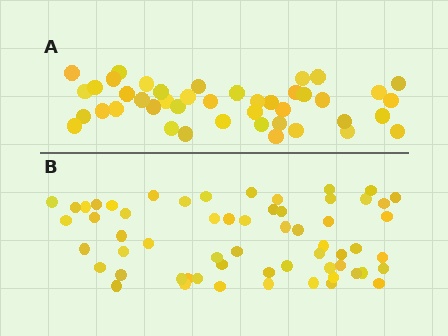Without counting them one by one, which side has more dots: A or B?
Region B (the bottom region) has more dots.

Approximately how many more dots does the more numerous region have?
Region B has approximately 15 more dots than region A.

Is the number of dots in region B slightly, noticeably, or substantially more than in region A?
Region B has noticeably more, but not dramatically so. The ratio is roughly 1.4 to 1.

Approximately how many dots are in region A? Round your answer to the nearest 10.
About 40 dots. (The exact count is 43, which rounds to 40.)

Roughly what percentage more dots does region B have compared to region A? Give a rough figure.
About 40% more.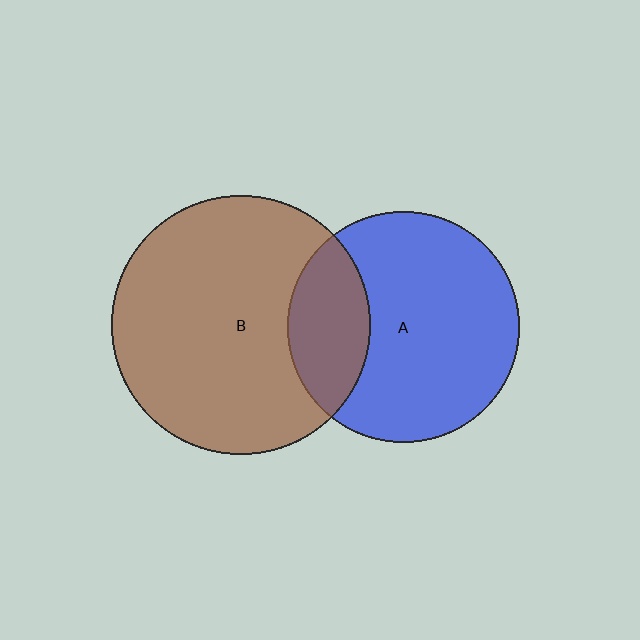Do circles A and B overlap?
Yes.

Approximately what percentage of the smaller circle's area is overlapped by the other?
Approximately 25%.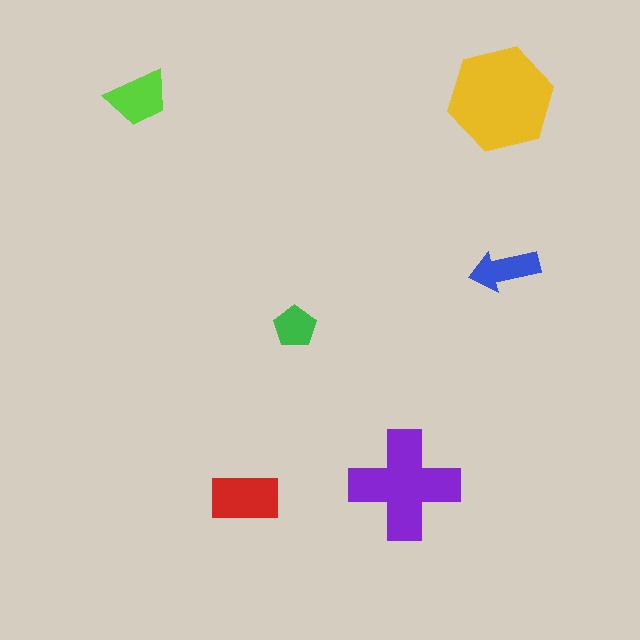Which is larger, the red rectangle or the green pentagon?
The red rectangle.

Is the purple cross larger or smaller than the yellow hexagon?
Smaller.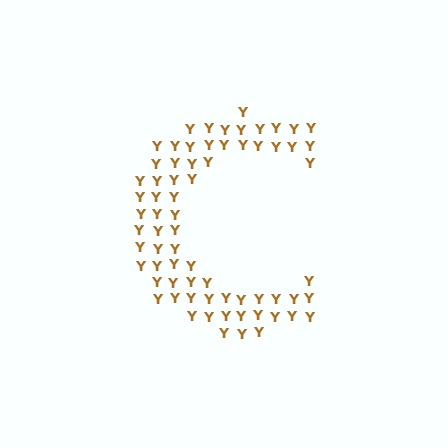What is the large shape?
The large shape is the letter C.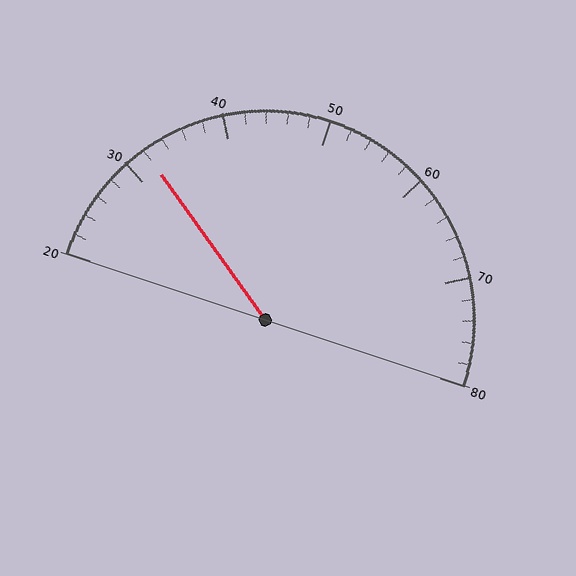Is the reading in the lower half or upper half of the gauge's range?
The reading is in the lower half of the range (20 to 80).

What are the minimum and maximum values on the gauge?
The gauge ranges from 20 to 80.